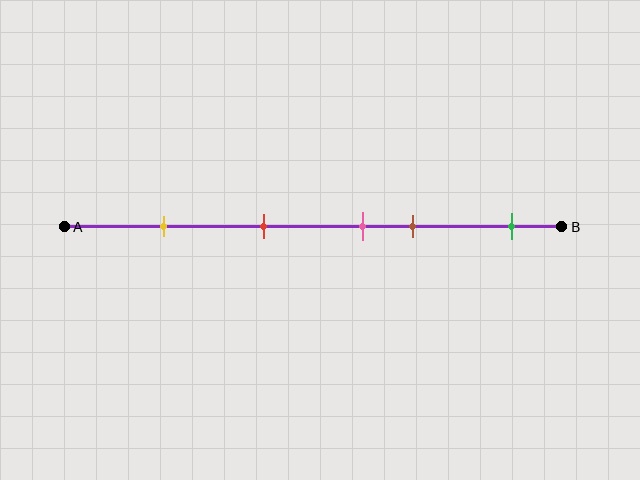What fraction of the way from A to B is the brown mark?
The brown mark is approximately 70% (0.7) of the way from A to B.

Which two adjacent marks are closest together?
The pink and brown marks are the closest adjacent pair.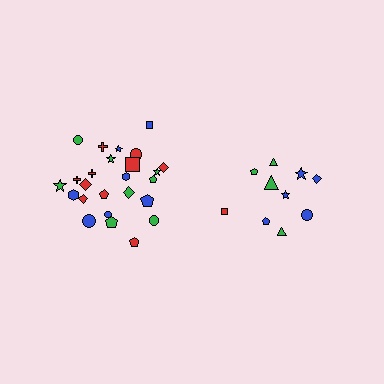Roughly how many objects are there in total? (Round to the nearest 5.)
Roughly 35 objects in total.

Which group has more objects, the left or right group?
The left group.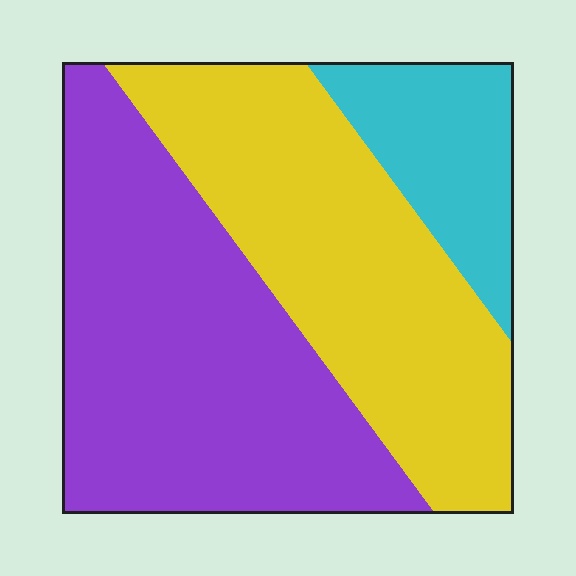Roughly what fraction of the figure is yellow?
Yellow takes up about two fifths (2/5) of the figure.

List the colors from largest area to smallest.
From largest to smallest: purple, yellow, cyan.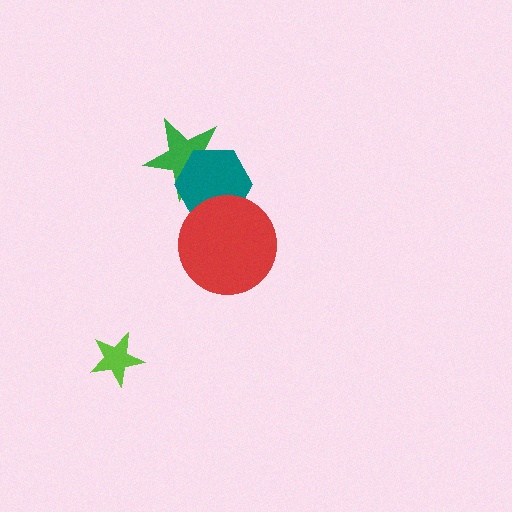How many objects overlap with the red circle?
1 object overlaps with the red circle.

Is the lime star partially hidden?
No, no other shape covers it.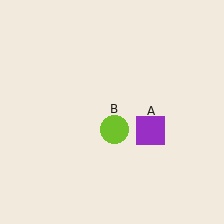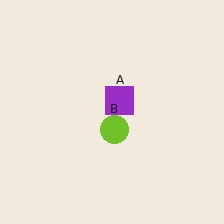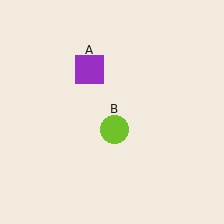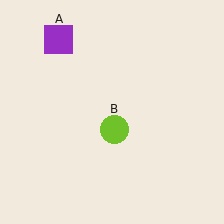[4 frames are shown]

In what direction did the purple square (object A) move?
The purple square (object A) moved up and to the left.